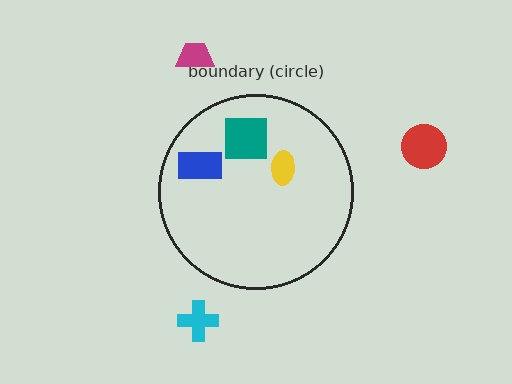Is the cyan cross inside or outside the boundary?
Outside.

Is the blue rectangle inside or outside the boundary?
Inside.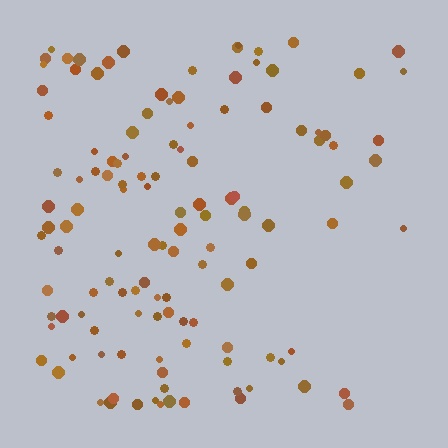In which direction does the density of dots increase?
From right to left, with the left side densest.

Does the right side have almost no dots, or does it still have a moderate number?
Still a moderate number, just noticeably fewer than the left.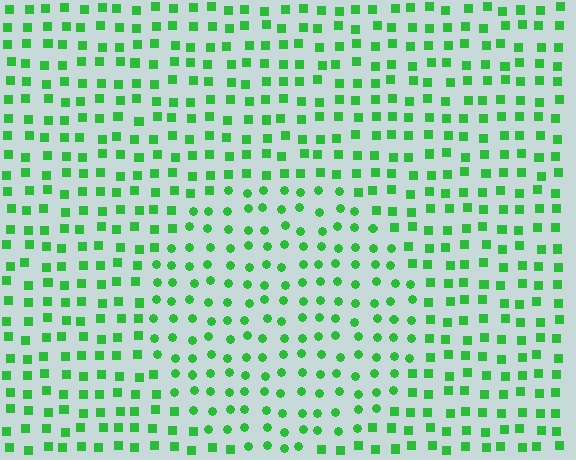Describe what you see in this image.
The image is filled with small green elements arranged in a uniform grid. A circle-shaped region contains circles, while the surrounding area contains squares. The boundary is defined purely by the change in element shape.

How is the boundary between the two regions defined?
The boundary is defined by a change in element shape: circles inside vs. squares outside. All elements share the same color and spacing.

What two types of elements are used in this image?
The image uses circles inside the circle region and squares outside it.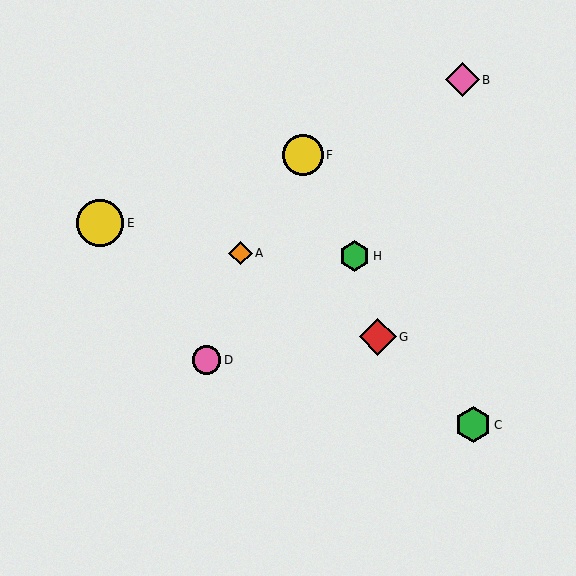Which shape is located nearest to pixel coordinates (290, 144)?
The yellow circle (labeled F) at (303, 155) is nearest to that location.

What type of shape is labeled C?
Shape C is a green hexagon.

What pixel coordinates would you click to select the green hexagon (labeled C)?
Click at (473, 425) to select the green hexagon C.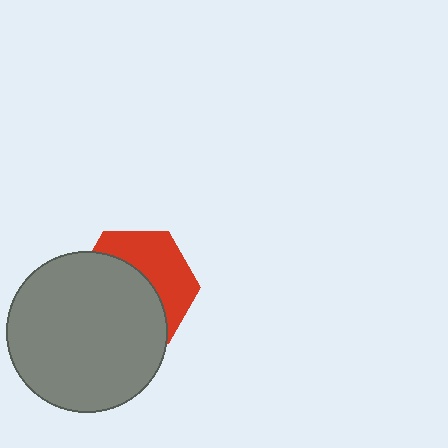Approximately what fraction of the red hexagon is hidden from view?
Roughly 57% of the red hexagon is hidden behind the gray circle.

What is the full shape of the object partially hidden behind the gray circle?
The partially hidden object is a red hexagon.